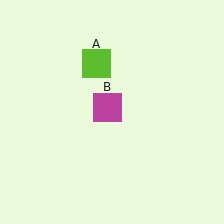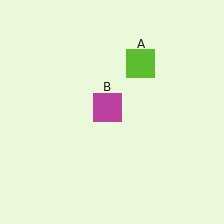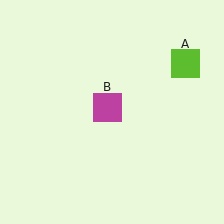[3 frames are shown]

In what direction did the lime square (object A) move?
The lime square (object A) moved right.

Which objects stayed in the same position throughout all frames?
Magenta square (object B) remained stationary.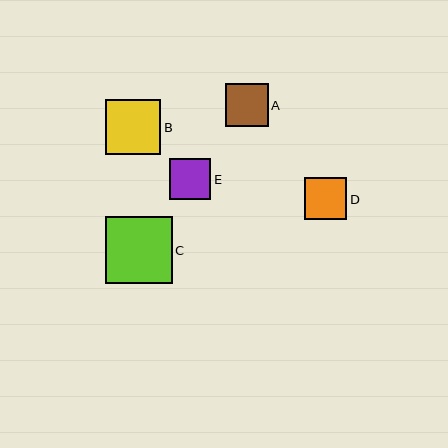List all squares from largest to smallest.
From largest to smallest: C, B, A, D, E.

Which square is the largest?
Square C is the largest with a size of approximately 67 pixels.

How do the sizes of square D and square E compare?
Square D and square E are approximately the same size.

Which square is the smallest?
Square E is the smallest with a size of approximately 41 pixels.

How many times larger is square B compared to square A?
Square B is approximately 1.3 times the size of square A.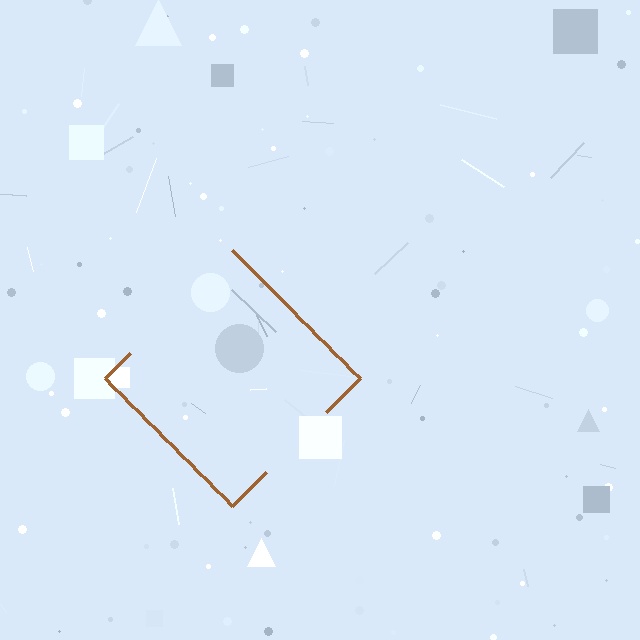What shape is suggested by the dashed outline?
The dashed outline suggests a diamond.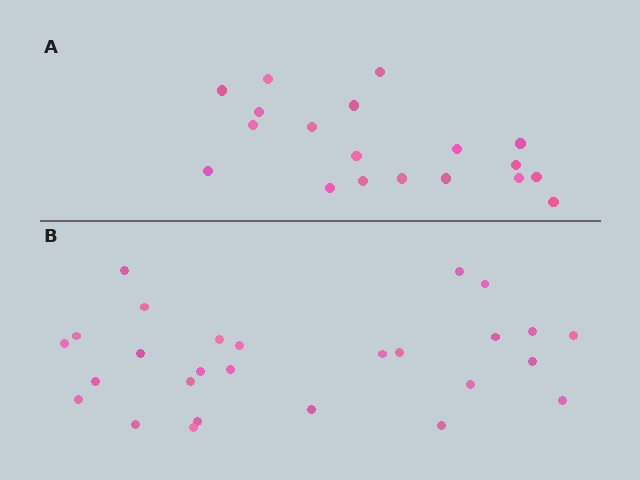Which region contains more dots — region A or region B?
Region B (the bottom region) has more dots.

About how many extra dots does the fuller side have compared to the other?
Region B has roughly 8 or so more dots than region A.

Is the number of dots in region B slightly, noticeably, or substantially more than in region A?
Region B has noticeably more, but not dramatically so. The ratio is roughly 1.4 to 1.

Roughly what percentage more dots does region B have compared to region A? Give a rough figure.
About 40% more.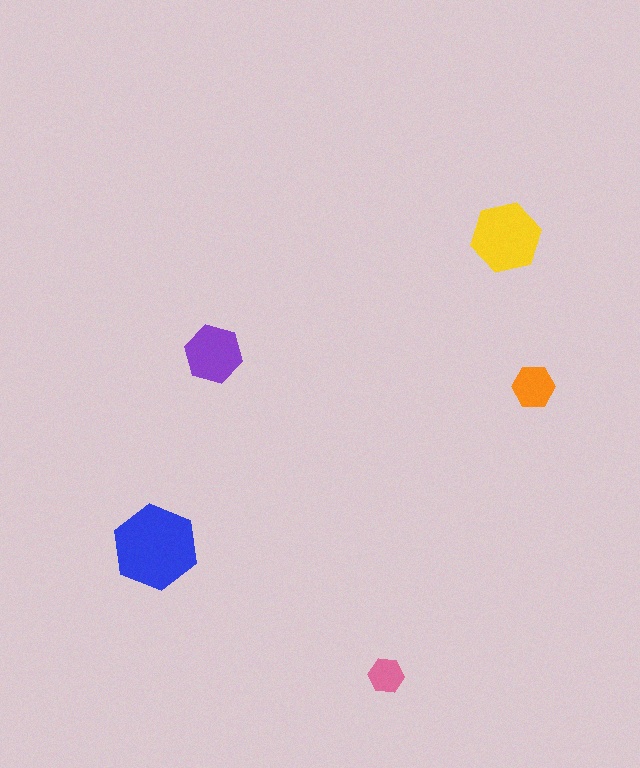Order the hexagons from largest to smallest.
the blue one, the yellow one, the purple one, the orange one, the pink one.